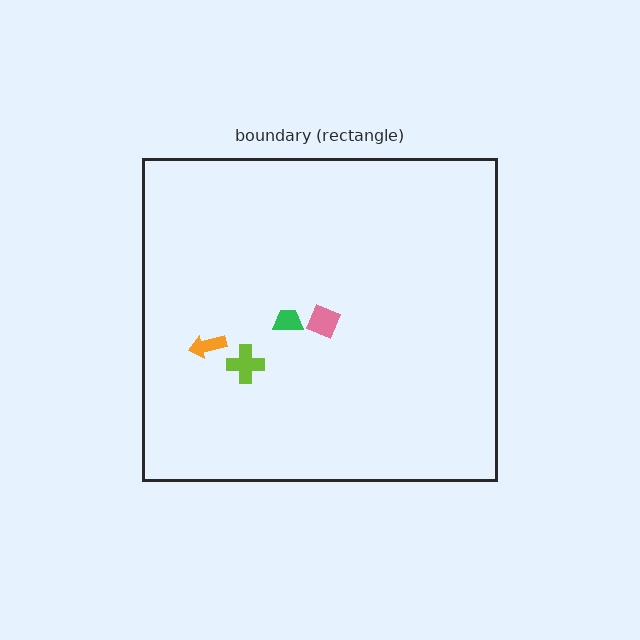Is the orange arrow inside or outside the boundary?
Inside.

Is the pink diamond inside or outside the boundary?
Inside.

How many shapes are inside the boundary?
4 inside, 0 outside.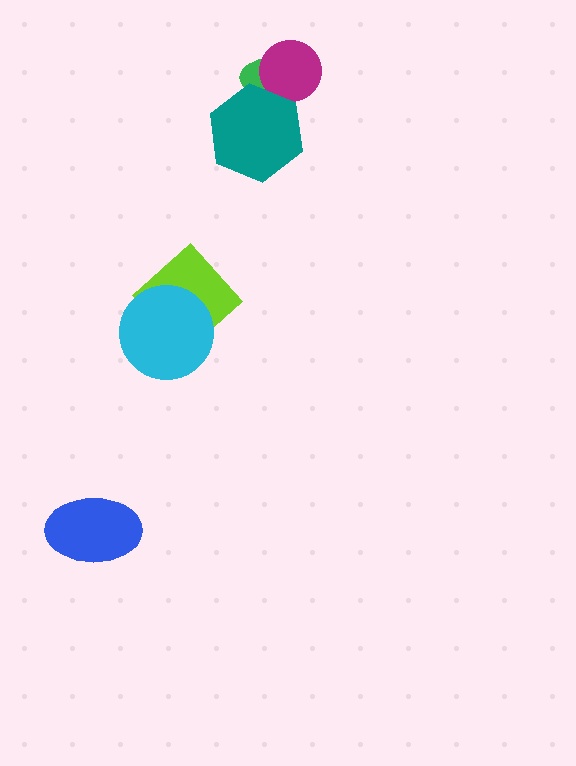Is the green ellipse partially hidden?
Yes, it is partially covered by another shape.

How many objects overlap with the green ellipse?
2 objects overlap with the green ellipse.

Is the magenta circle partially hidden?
Yes, it is partially covered by another shape.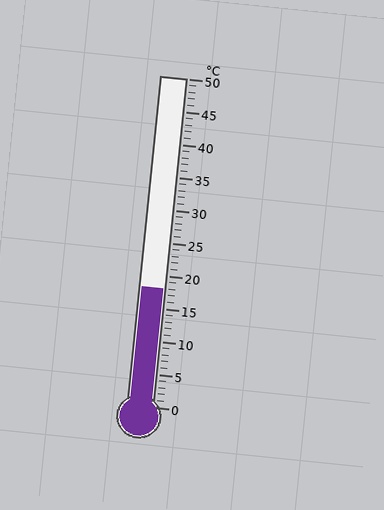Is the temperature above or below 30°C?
The temperature is below 30°C.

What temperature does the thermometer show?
The thermometer shows approximately 18°C.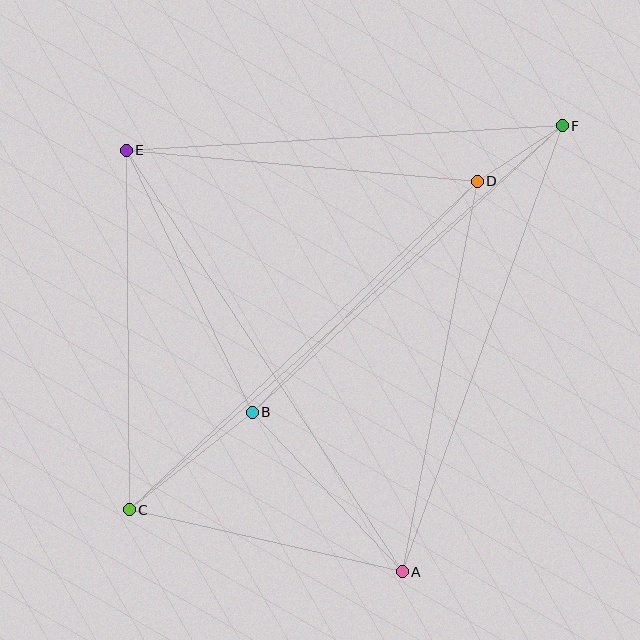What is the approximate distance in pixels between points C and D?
The distance between C and D is approximately 479 pixels.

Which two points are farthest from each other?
Points C and F are farthest from each other.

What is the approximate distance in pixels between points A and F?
The distance between A and F is approximately 474 pixels.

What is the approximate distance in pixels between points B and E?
The distance between B and E is approximately 291 pixels.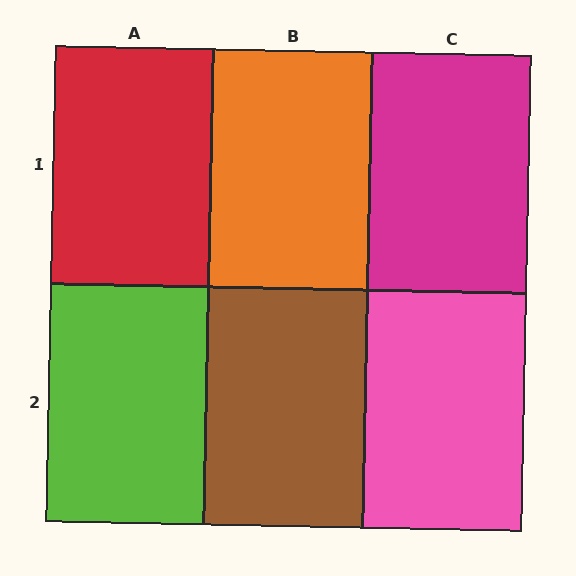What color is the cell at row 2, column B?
Brown.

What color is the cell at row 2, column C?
Pink.